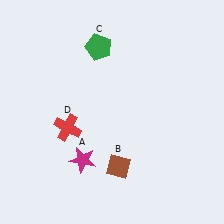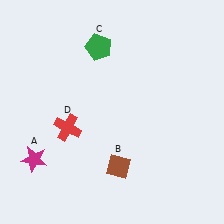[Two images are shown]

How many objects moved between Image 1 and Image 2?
1 object moved between the two images.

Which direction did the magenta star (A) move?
The magenta star (A) moved left.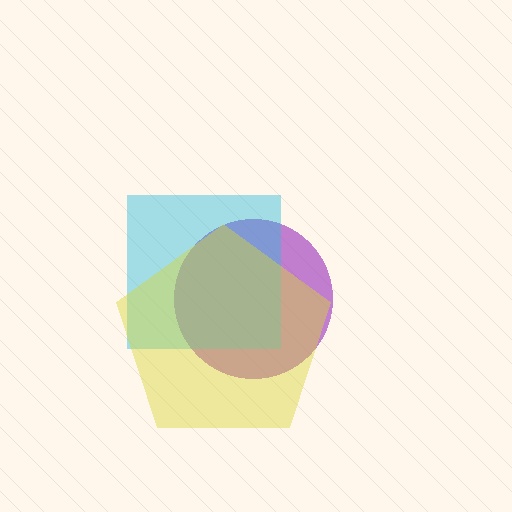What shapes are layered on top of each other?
The layered shapes are: a purple circle, a cyan square, a yellow pentagon.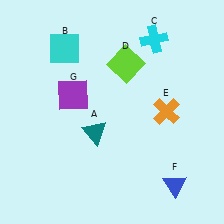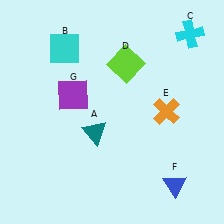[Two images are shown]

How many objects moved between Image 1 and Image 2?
1 object moved between the two images.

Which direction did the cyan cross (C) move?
The cyan cross (C) moved right.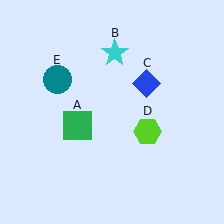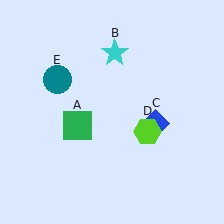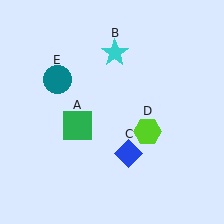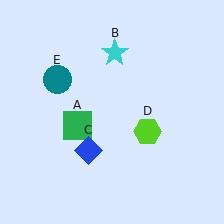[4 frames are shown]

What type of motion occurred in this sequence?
The blue diamond (object C) rotated clockwise around the center of the scene.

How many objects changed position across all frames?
1 object changed position: blue diamond (object C).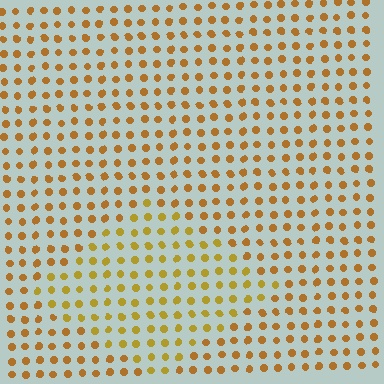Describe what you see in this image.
The image is filled with small brown elements in a uniform arrangement. A diamond-shaped region is visible where the elements are tinted to a slightly different hue, forming a subtle color boundary.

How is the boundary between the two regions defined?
The boundary is defined purely by a slight shift in hue (about 19 degrees). Spacing, size, and orientation are identical on both sides.